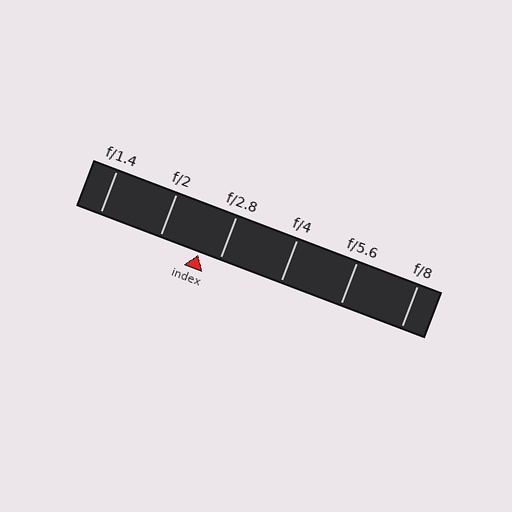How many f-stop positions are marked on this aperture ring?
There are 6 f-stop positions marked.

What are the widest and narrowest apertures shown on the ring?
The widest aperture shown is f/1.4 and the narrowest is f/8.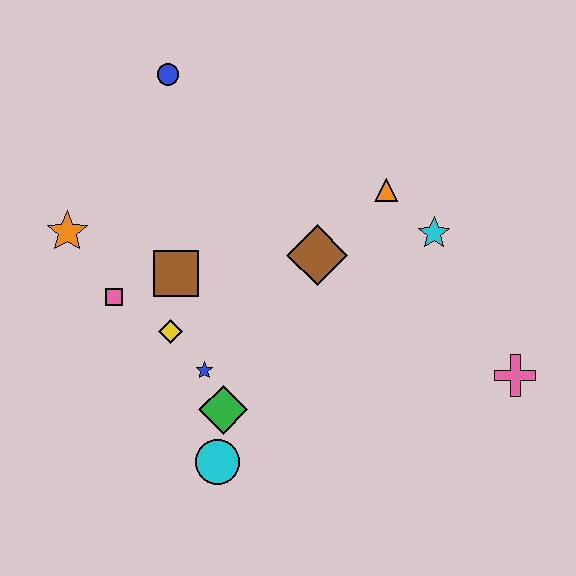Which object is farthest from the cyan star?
The orange star is farthest from the cyan star.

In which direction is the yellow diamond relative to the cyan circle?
The yellow diamond is above the cyan circle.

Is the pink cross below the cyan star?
Yes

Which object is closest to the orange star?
The pink square is closest to the orange star.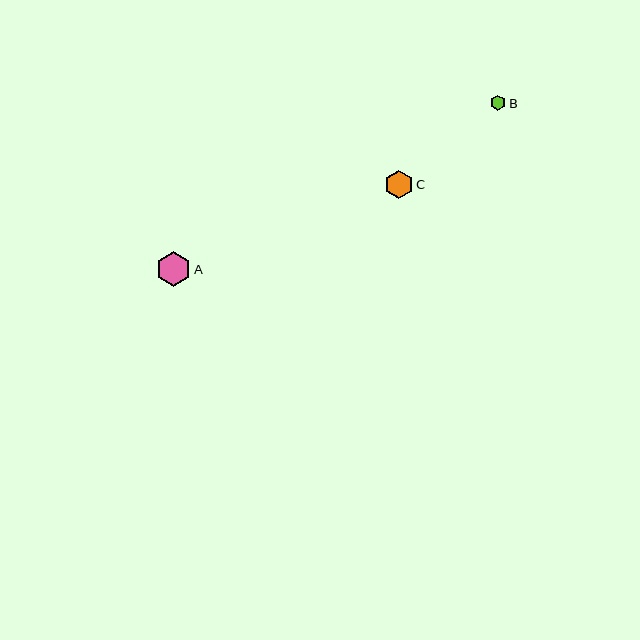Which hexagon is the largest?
Hexagon A is the largest with a size of approximately 34 pixels.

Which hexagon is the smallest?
Hexagon B is the smallest with a size of approximately 15 pixels.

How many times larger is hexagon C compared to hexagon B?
Hexagon C is approximately 1.9 times the size of hexagon B.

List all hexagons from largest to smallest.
From largest to smallest: A, C, B.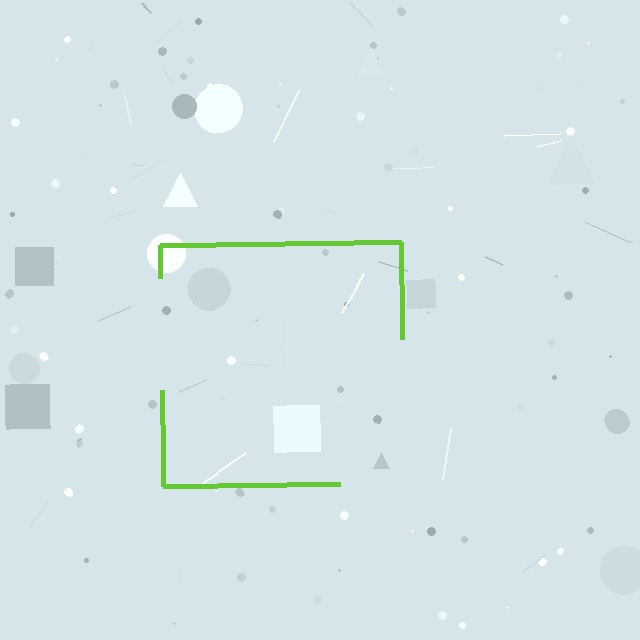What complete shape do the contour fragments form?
The contour fragments form a square.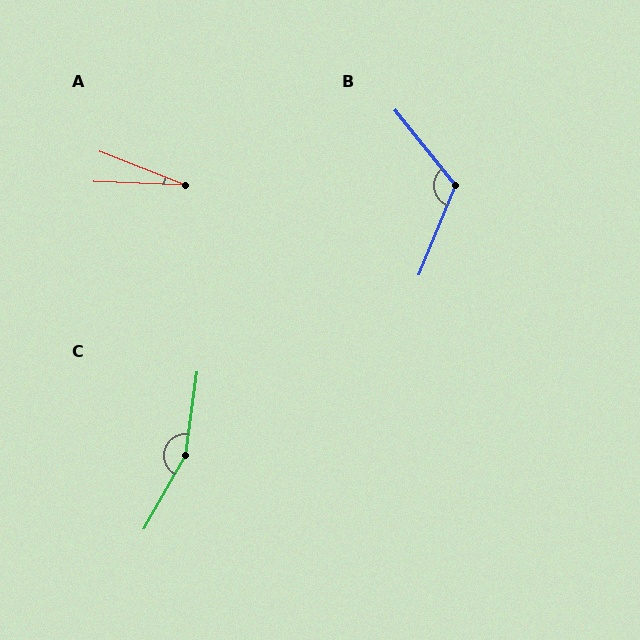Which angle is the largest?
C, at approximately 159 degrees.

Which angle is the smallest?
A, at approximately 19 degrees.